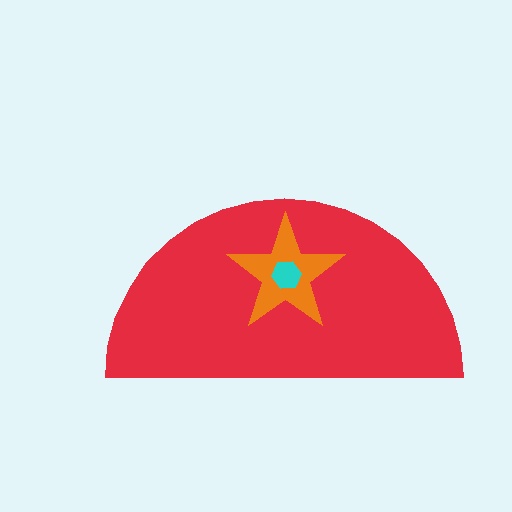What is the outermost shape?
The red semicircle.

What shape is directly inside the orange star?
The cyan hexagon.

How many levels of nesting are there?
3.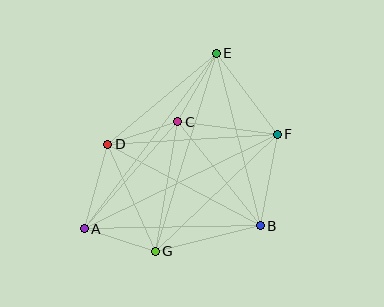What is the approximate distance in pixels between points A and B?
The distance between A and B is approximately 176 pixels.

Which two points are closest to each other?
Points C and D are closest to each other.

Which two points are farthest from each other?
Points A and E are farthest from each other.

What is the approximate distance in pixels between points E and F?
The distance between E and F is approximately 101 pixels.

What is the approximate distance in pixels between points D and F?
The distance between D and F is approximately 170 pixels.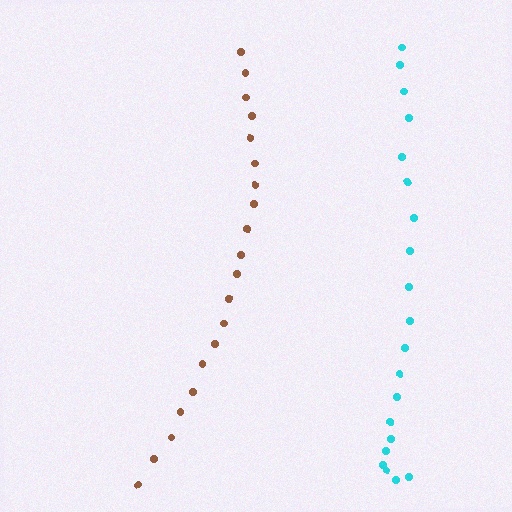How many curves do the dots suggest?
There are 2 distinct paths.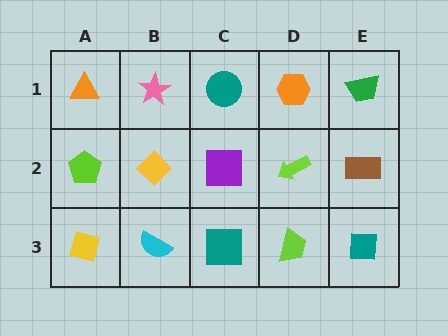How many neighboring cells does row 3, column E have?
2.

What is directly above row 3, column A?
A lime pentagon.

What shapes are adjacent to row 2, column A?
An orange triangle (row 1, column A), a yellow square (row 3, column A), a yellow diamond (row 2, column B).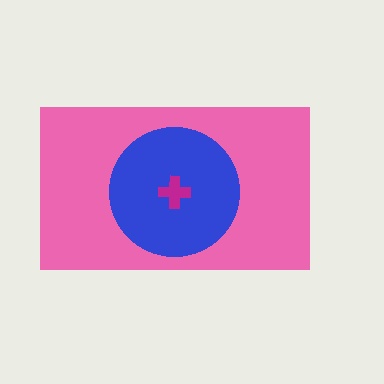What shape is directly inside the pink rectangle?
The blue circle.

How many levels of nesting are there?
3.